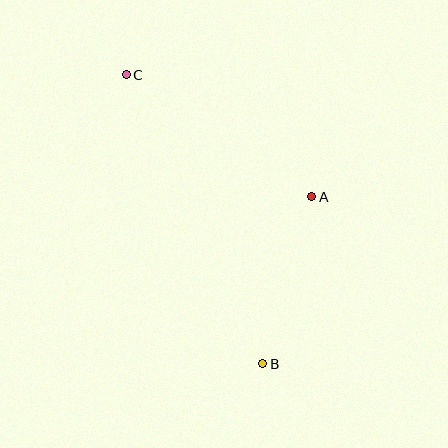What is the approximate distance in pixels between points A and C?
The distance between A and C is approximately 222 pixels.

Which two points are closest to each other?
Points A and B are closest to each other.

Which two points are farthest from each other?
Points B and C are farthest from each other.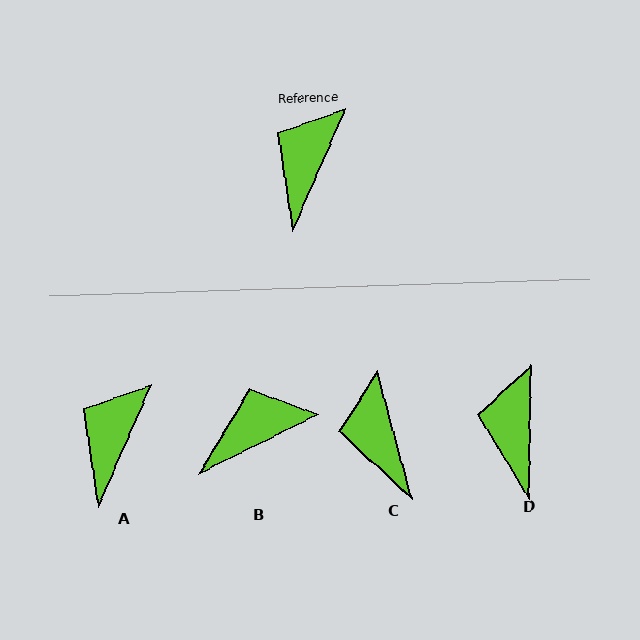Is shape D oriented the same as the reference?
No, it is off by about 23 degrees.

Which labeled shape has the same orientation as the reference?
A.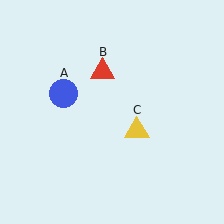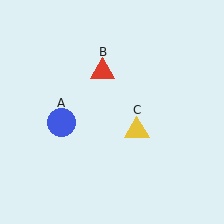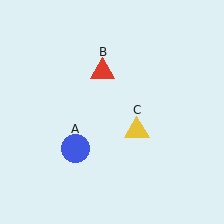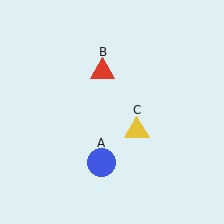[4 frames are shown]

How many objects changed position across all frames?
1 object changed position: blue circle (object A).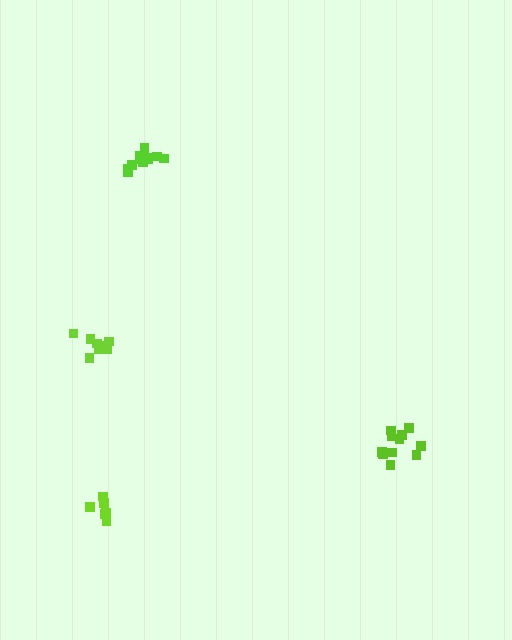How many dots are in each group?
Group 1: 6 dots, Group 2: 8 dots, Group 3: 12 dots, Group 4: 11 dots (37 total).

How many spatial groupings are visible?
There are 4 spatial groupings.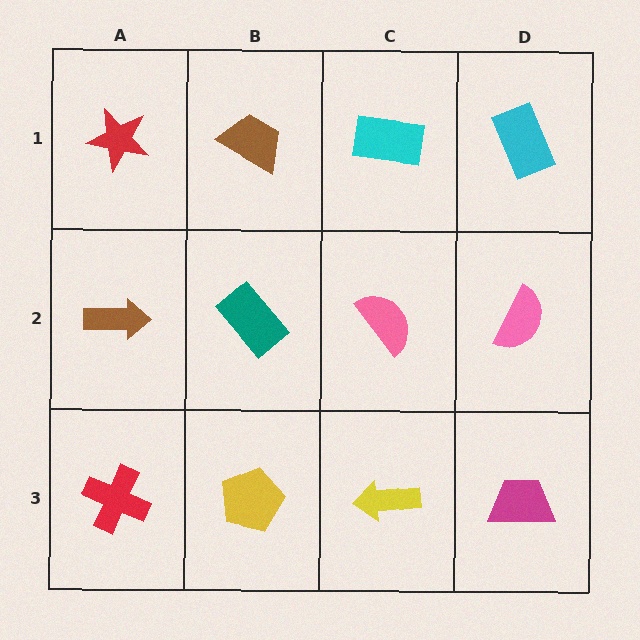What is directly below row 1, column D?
A pink semicircle.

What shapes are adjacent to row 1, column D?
A pink semicircle (row 2, column D), a cyan rectangle (row 1, column C).